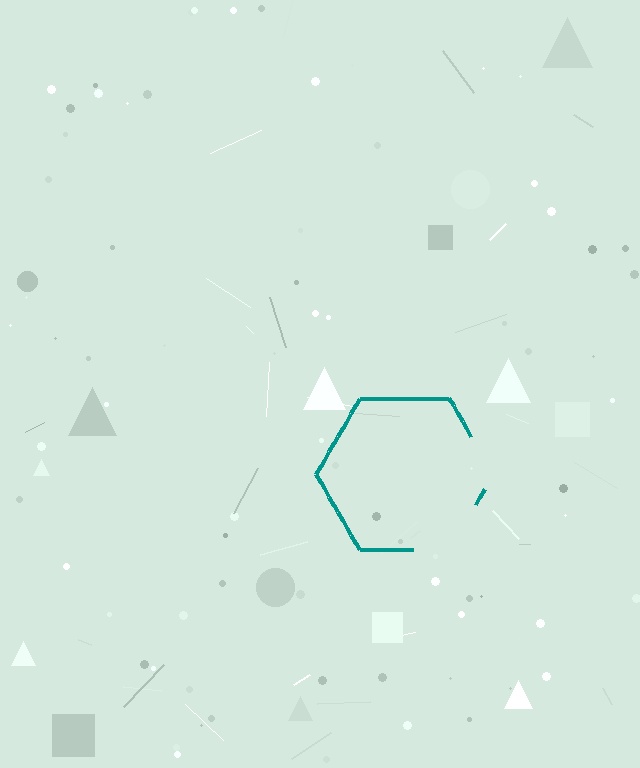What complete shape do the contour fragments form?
The contour fragments form a hexagon.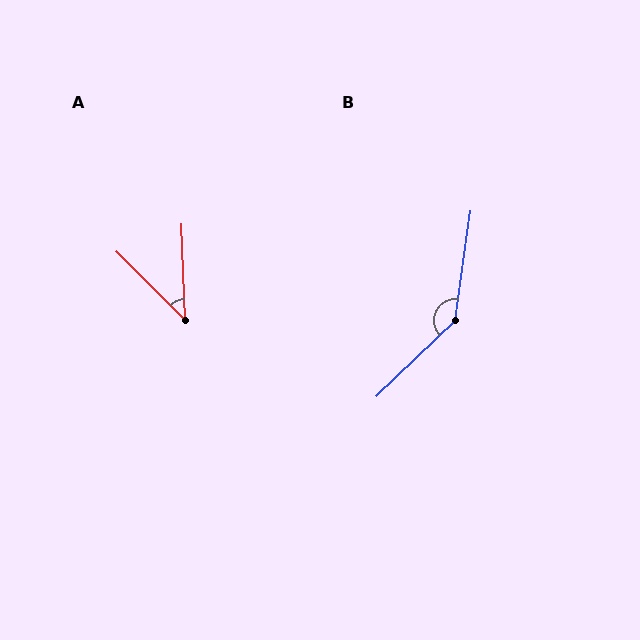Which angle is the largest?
B, at approximately 142 degrees.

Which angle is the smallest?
A, at approximately 44 degrees.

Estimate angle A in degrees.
Approximately 44 degrees.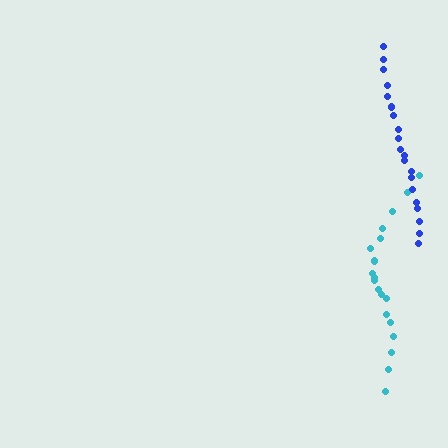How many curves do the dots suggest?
There are 2 distinct paths.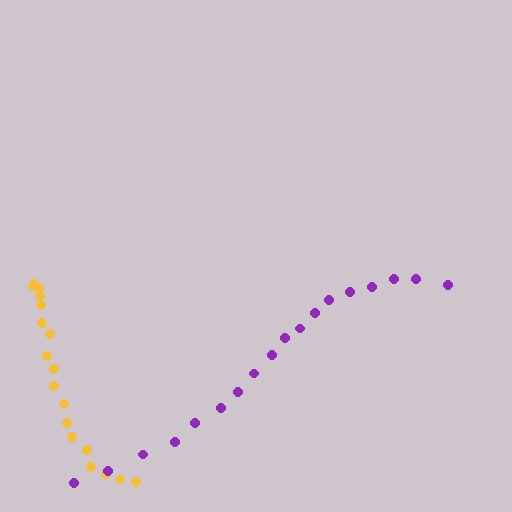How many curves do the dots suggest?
There are 2 distinct paths.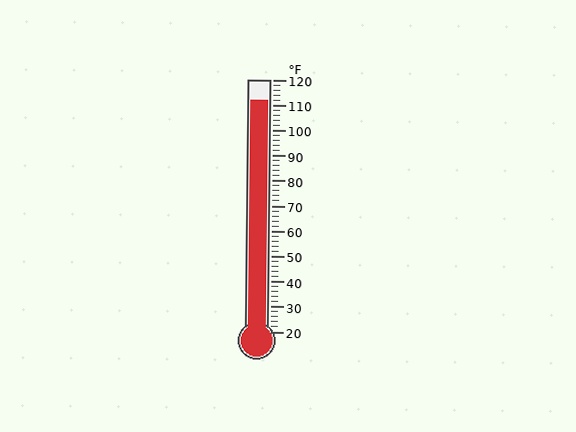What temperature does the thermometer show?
The thermometer shows approximately 112°F.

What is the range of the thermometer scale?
The thermometer scale ranges from 20°F to 120°F.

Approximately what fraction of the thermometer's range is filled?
The thermometer is filled to approximately 90% of its range.